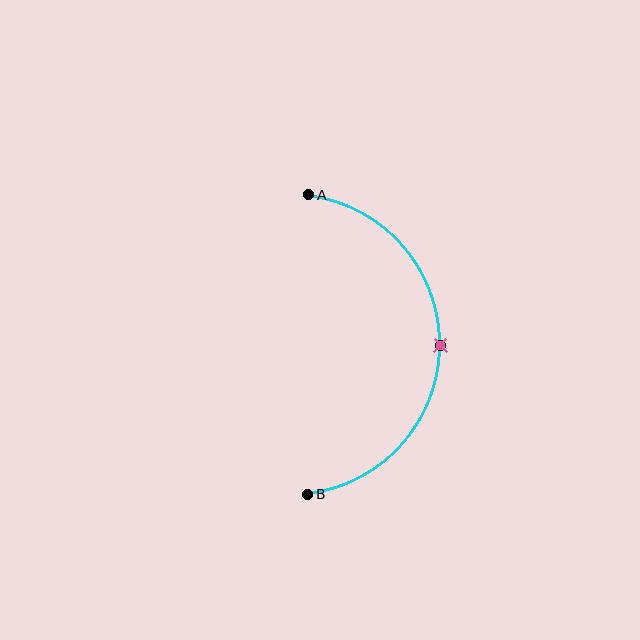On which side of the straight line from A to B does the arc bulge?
The arc bulges to the right of the straight line connecting A and B.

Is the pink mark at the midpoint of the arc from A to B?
Yes. The pink mark lies on the arc at equal arc-length from both A and B — it is the arc midpoint.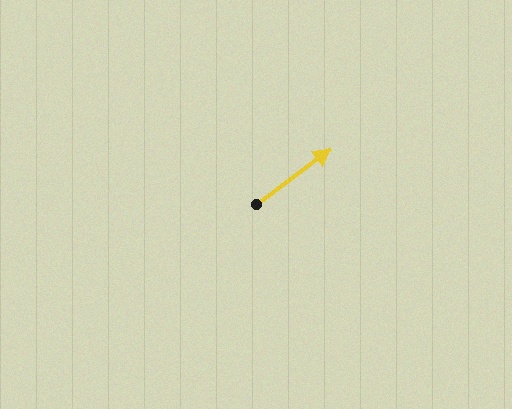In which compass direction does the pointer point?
Northeast.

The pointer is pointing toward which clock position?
Roughly 2 o'clock.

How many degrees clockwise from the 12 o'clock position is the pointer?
Approximately 53 degrees.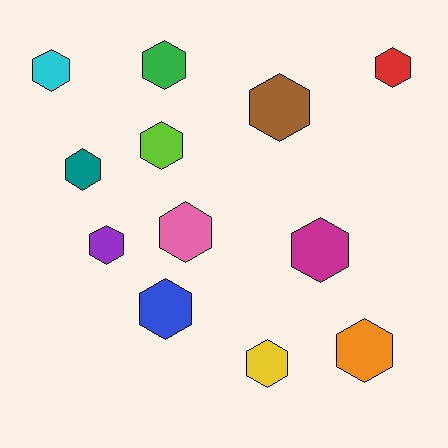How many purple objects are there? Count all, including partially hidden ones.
There is 1 purple object.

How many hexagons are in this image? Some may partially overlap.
There are 12 hexagons.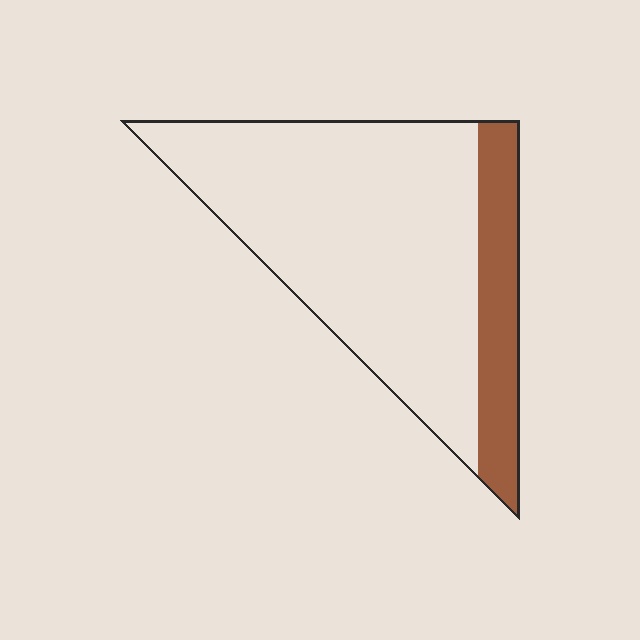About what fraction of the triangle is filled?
About one fifth (1/5).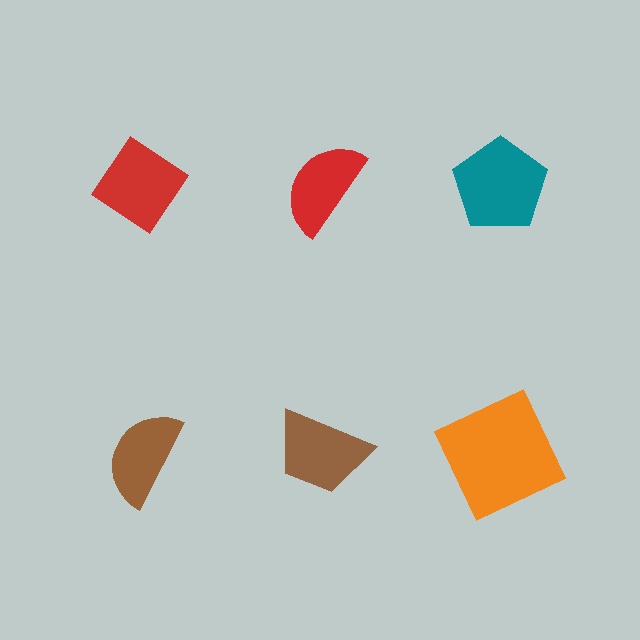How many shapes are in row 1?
3 shapes.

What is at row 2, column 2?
A brown trapezoid.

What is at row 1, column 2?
A red semicircle.